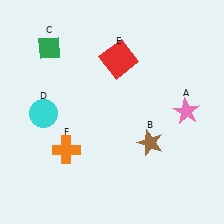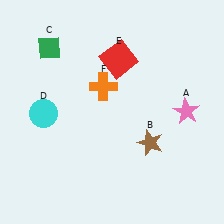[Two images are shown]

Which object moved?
The orange cross (F) moved up.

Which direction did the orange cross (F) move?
The orange cross (F) moved up.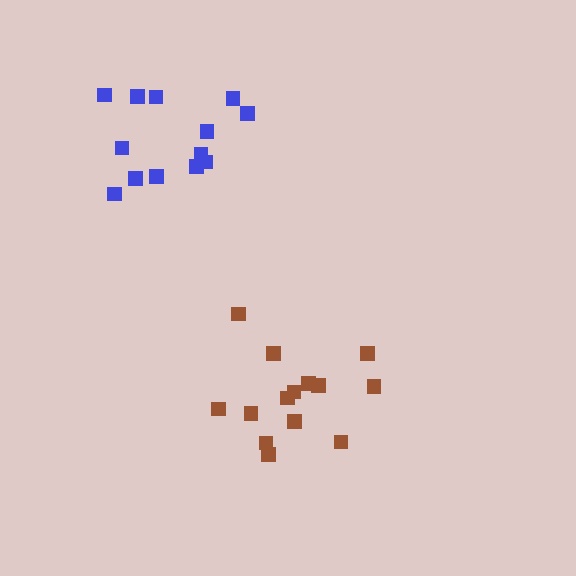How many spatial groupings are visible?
There are 2 spatial groupings.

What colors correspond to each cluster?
The clusters are colored: blue, brown.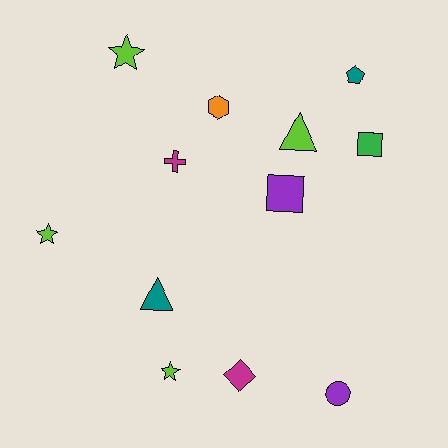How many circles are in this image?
There is 1 circle.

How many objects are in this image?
There are 12 objects.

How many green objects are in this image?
There is 1 green object.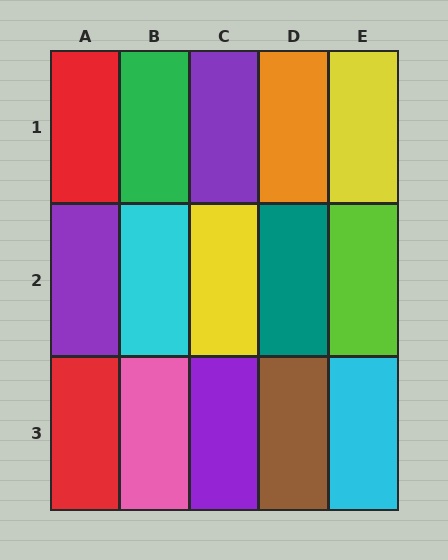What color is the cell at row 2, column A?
Purple.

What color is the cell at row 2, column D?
Teal.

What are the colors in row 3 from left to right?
Red, pink, purple, brown, cyan.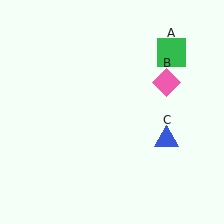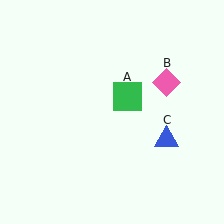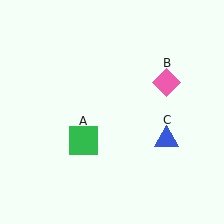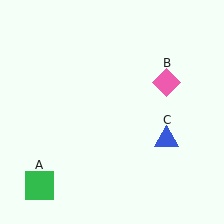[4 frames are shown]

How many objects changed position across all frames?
1 object changed position: green square (object A).